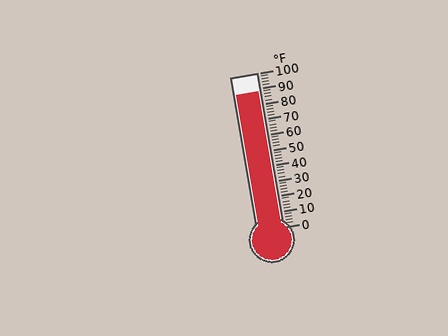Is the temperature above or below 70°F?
The temperature is above 70°F.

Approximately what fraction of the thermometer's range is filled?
The thermometer is filled to approximately 90% of its range.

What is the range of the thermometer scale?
The thermometer scale ranges from 0°F to 100°F.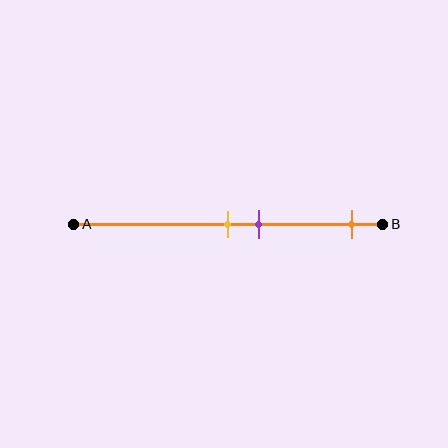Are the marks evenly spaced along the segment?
No, the marks are not evenly spaced.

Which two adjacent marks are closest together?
The yellow and purple marks are the closest adjacent pair.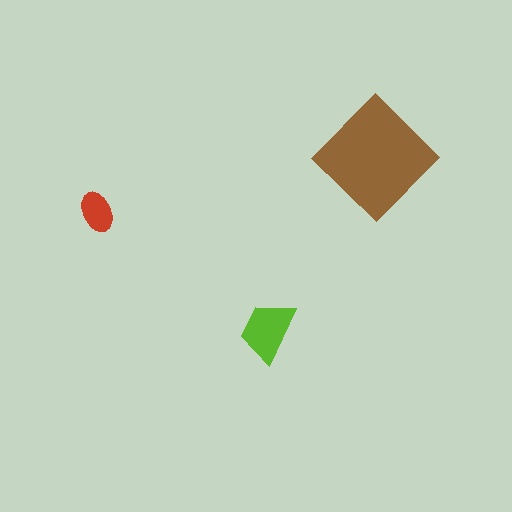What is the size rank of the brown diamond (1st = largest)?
1st.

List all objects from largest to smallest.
The brown diamond, the lime trapezoid, the red ellipse.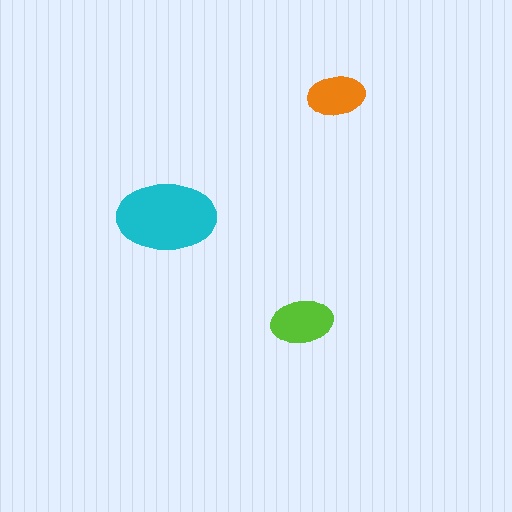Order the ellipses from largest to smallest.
the cyan one, the lime one, the orange one.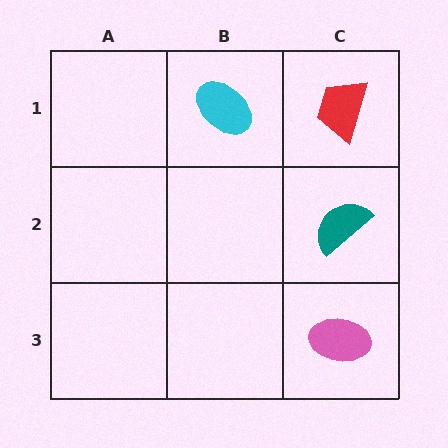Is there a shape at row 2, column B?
No, that cell is empty.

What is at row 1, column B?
A cyan ellipse.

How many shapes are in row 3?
1 shape.